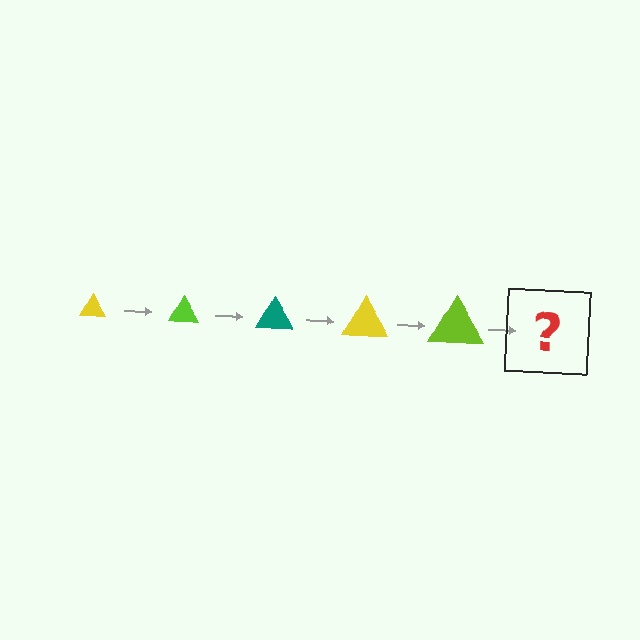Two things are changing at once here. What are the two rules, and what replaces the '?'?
The two rules are that the triangle grows larger each step and the color cycles through yellow, lime, and teal. The '?' should be a teal triangle, larger than the previous one.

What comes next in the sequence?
The next element should be a teal triangle, larger than the previous one.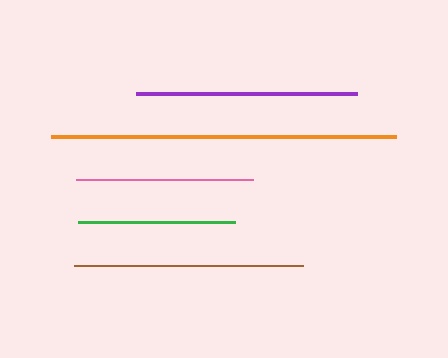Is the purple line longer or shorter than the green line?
The purple line is longer than the green line.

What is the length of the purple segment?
The purple segment is approximately 221 pixels long.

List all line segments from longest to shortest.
From longest to shortest: orange, brown, purple, pink, green.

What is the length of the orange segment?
The orange segment is approximately 344 pixels long.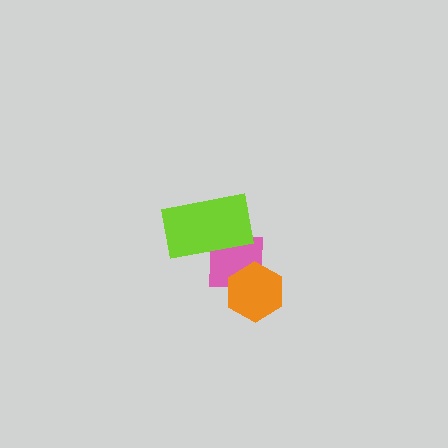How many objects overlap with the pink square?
2 objects overlap with the pink square.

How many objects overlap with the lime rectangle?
1 object overlaps with the lime rectangle.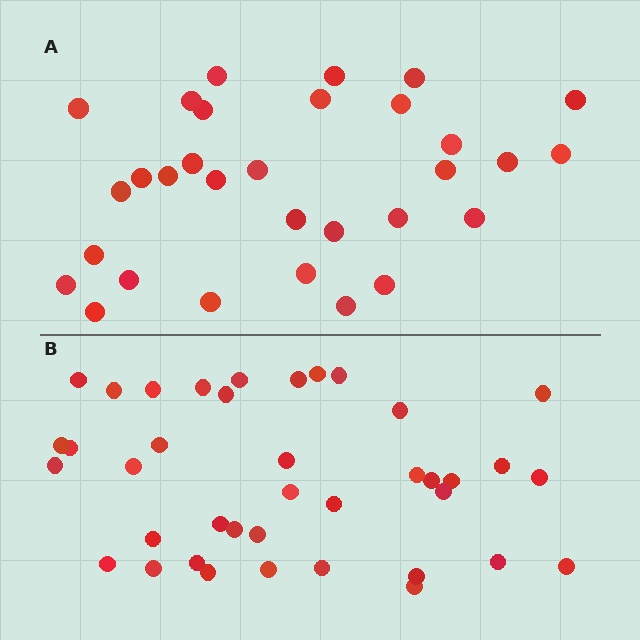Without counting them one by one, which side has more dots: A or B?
Region B (the bottom region) has more dots.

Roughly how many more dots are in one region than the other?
Region B has roughly 8 or so more dots than region A.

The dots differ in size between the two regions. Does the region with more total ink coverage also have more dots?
No. Region A has more total ink coverage because its dots are larger, but region B actually contains more individual dots. Total area can be misleading — the number of items is what matters here.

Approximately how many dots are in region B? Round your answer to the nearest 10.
About 40 dots. (The exact count is 39, which rounds to 40.)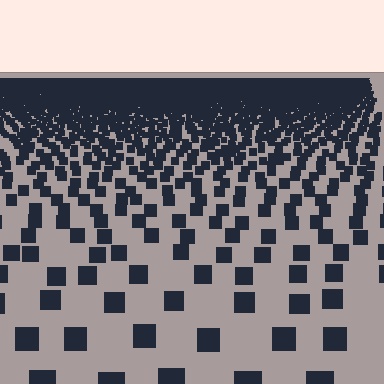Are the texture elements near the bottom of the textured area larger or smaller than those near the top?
Larger. Near the bottom, elements are closer to the viewer and appear at a bigger on-screen size.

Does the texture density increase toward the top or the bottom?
Density increases toward the top.